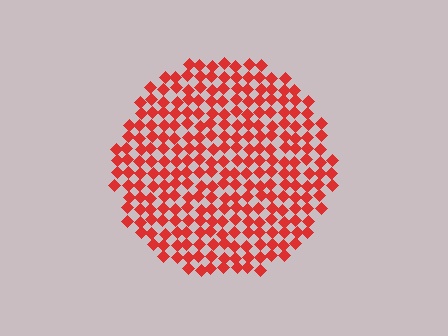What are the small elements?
The small elements are diamonds.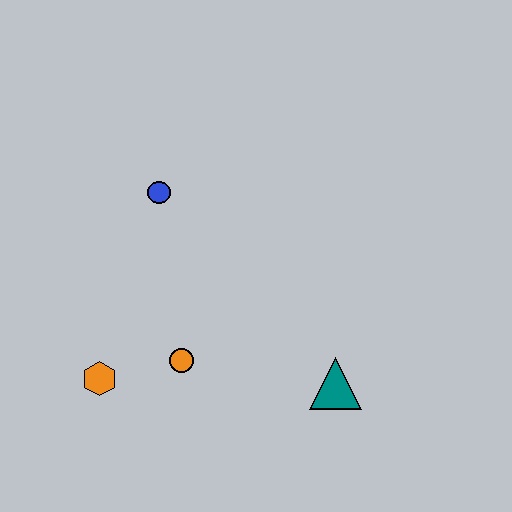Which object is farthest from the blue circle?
The teal triangle is farthest from the blue circle.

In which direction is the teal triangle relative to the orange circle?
The teal triangle is to the right of the orange circle.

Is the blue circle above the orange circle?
Yes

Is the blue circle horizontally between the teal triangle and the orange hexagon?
Yes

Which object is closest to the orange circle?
The orange hexagon is closest to the orange circle.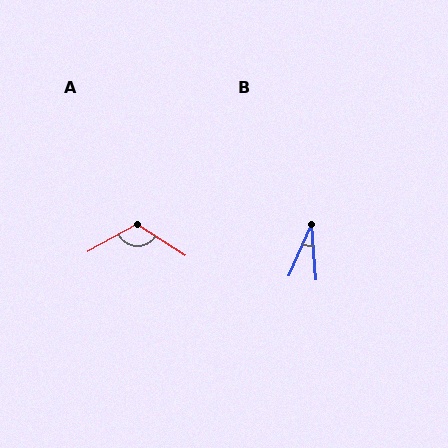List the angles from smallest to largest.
B (29°), A (118°).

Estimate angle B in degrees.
Approximately 29 degrees.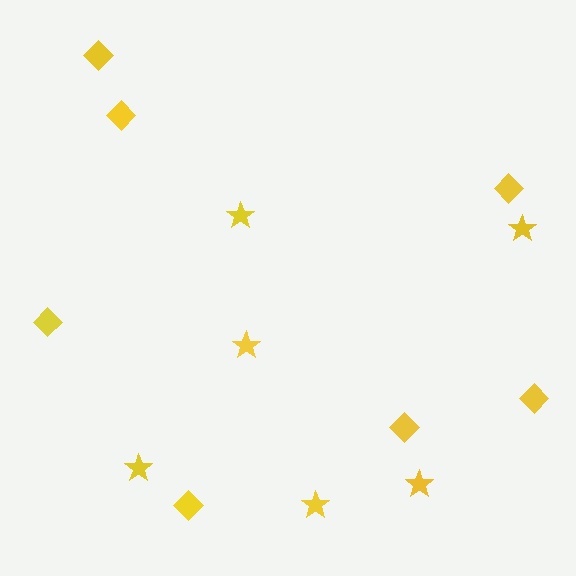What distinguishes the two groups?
There are 2 groups: one group of stars (6) and one group of diamonds (7).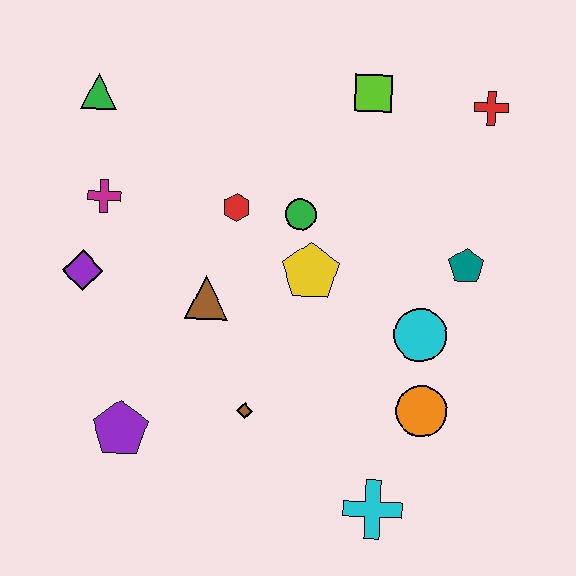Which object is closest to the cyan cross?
The orange circle is closest to the cyan cross.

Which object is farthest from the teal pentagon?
The green triangle is farthest from the teal pentagon.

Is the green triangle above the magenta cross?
Yes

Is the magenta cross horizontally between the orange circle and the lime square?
No